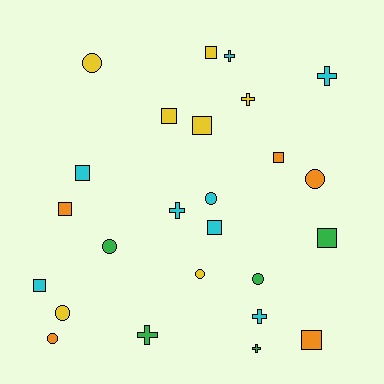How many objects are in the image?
There are 25 objects.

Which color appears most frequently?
Cyan, with 8 objects.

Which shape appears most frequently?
Square, with 10 objects.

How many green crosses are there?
There are 2 green crosses.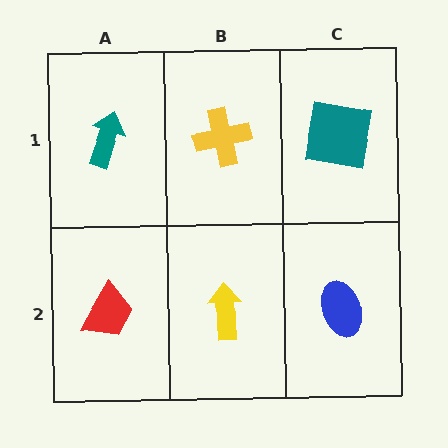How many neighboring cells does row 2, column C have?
2.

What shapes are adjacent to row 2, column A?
A teal arrow (row 1, column A), a yellow arrow (row 2, column B).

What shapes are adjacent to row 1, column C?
A blue ellipse (row 2, column C), a yellow cross (row 1, column B).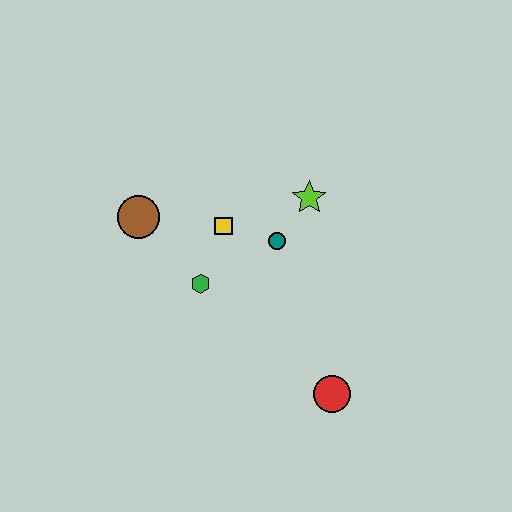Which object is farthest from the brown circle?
The red circle is farthest from the brown circle.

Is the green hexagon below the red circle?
No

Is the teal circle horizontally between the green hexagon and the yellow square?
No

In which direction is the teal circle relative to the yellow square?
The teal circle is to the right of the yellow square.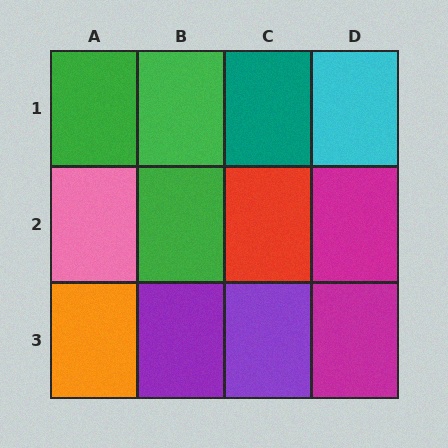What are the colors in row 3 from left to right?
Orange, purple, purple, magenta.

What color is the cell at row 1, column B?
Green.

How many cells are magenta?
2 cells are magenta.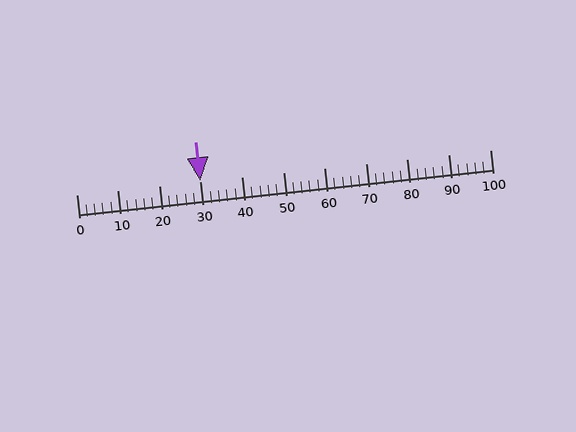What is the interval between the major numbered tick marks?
The major tick marks are spaced 10 units apart.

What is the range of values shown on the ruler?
The ruler shows values from 0 to 100.